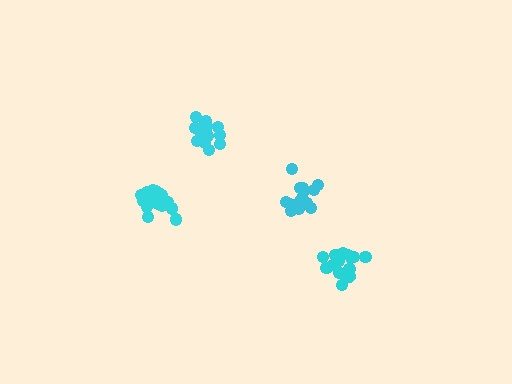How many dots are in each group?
Group 1: 18 dots, Group 2: 18 dots, Group 3: 15 dots, Group 4: 20 dots (71 total).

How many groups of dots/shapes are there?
There are 4 groups.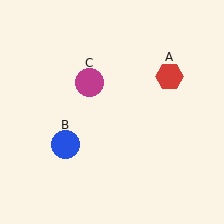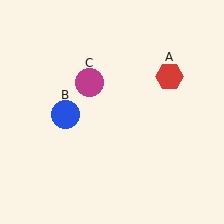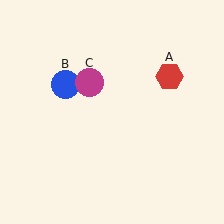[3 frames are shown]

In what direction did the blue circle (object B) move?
The blue circle (object B) moved up.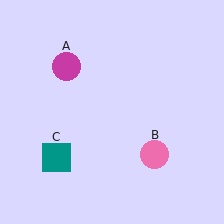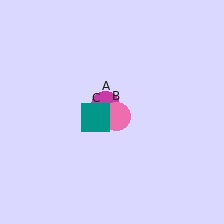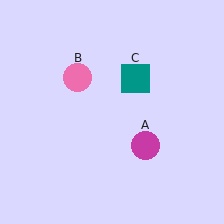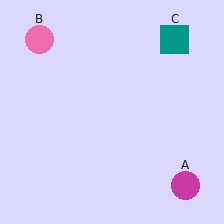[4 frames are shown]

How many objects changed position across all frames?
3 objects changed position: magenta circle (object A), pink circle (object B), teal square (object C).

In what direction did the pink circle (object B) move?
The pink circle (object B) moved up and to the left.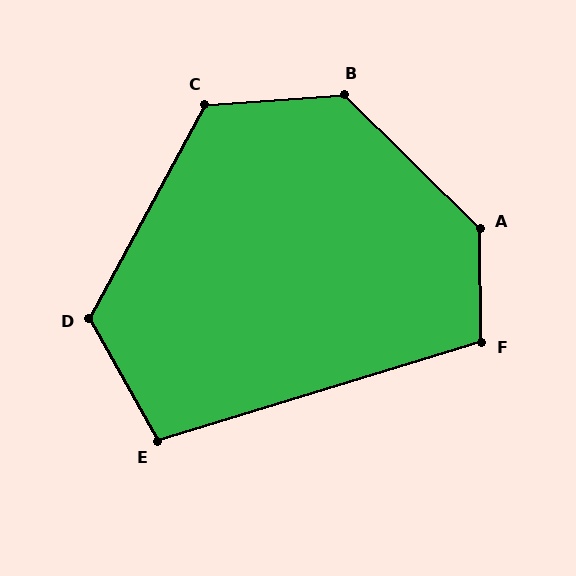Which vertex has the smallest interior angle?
E, at approximately 102 degrees.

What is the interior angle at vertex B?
Approximately 131 degrees (obtuse).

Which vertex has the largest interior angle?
A, at approximately 135 degrees.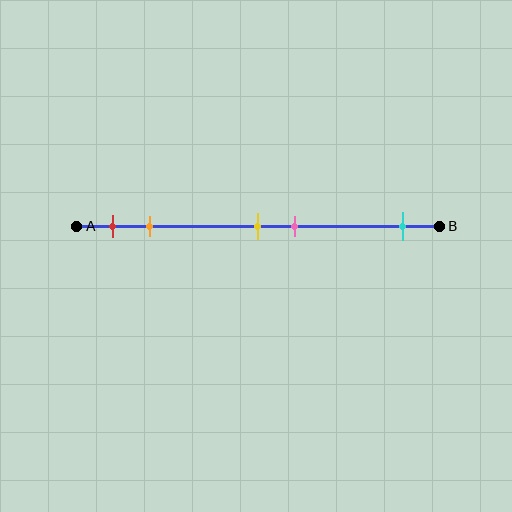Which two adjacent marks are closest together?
The yellow and pink marks are the closest adjacent pair.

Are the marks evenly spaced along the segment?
No, the marks are not evenly spaced.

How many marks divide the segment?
There are 5 marks dividing the segment.